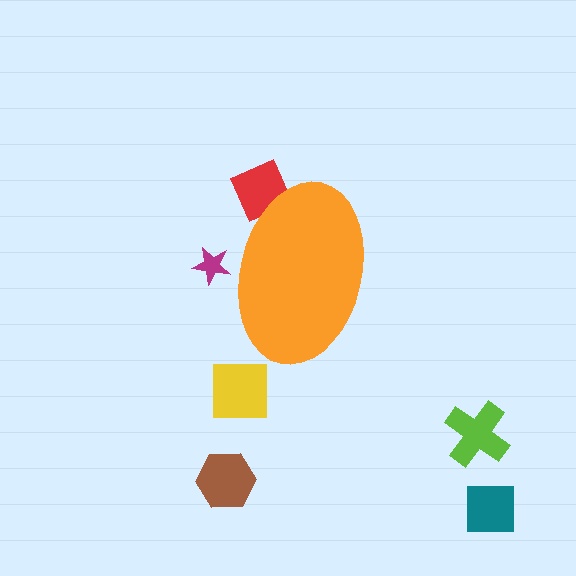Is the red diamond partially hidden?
Yes, the red diamond is partially hidden behind the orange ellipse.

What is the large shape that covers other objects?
An orange ellipse.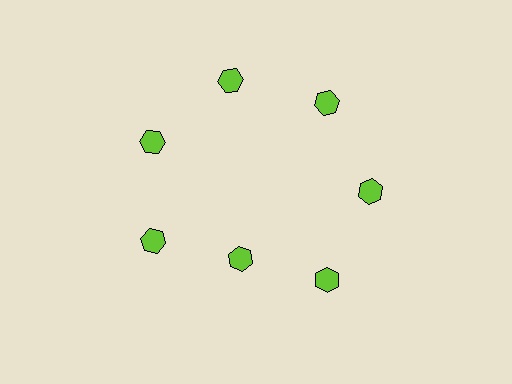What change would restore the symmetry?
The symmetry would be restored by moving it outward, back onto the ring so that all 7 hexagons sit at equal angles and equal distance from the center.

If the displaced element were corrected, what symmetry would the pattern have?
It would have 7-fold rotational symmetry — the pattern would map onto itself every 51 degrees.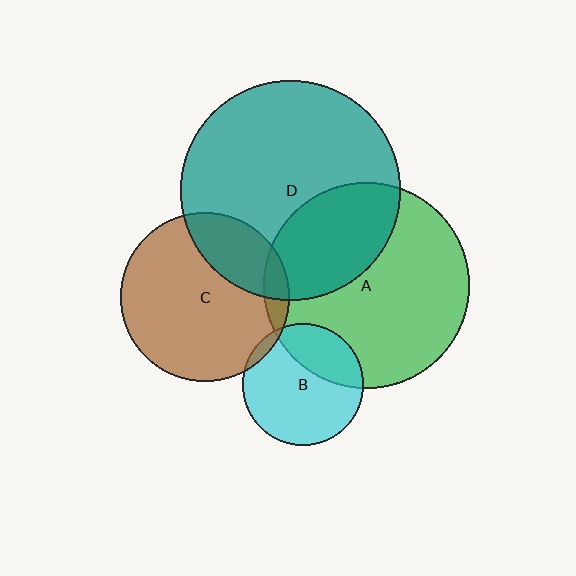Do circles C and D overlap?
Yes.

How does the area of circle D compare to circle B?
Approximately 3.3 times.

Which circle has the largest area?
Circle D (teal).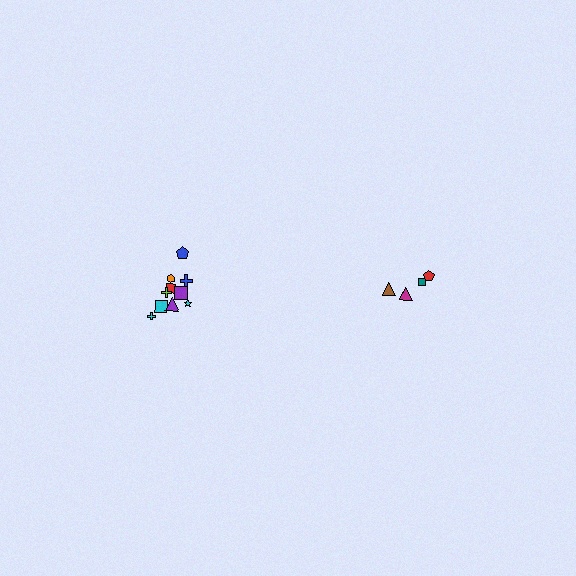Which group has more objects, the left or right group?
The left group.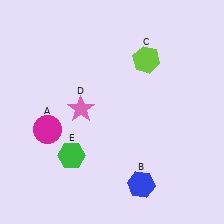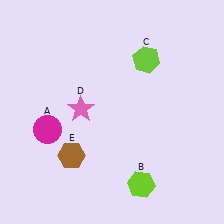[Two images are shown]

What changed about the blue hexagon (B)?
In Image 1, B is blue. In Image 2, it changed to lime.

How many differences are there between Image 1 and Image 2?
There are 2 differences between the two images.